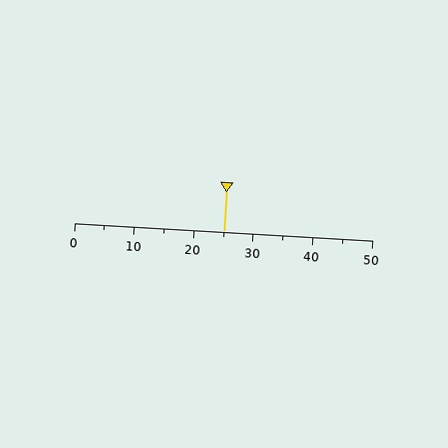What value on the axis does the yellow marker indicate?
The marker indicates approximately 25.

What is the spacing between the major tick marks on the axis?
The major ticks are spaced 10 apart.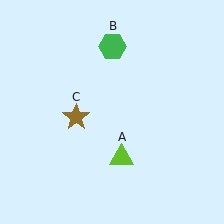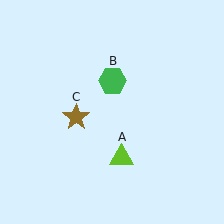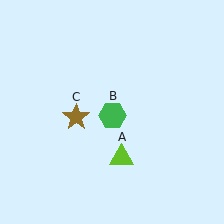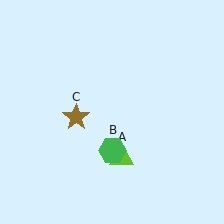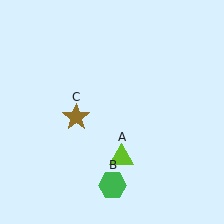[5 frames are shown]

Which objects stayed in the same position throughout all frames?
Lime triangle (object A) and brown star (object C) remained stationary.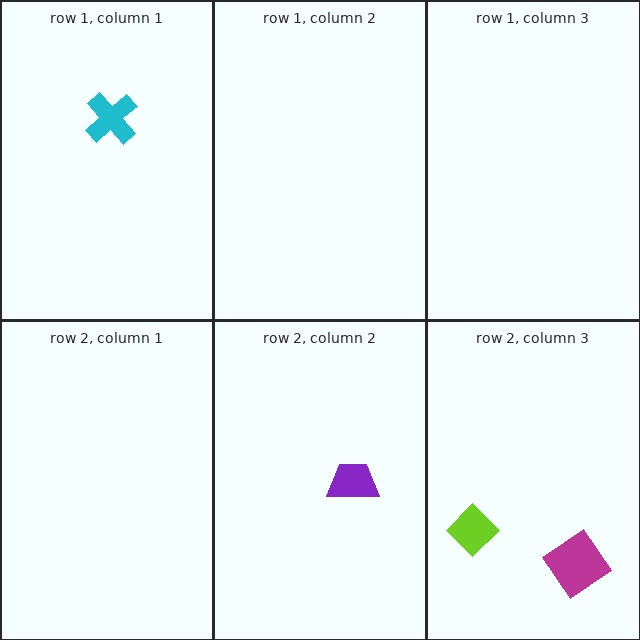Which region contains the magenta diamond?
The row 2, column 3 region.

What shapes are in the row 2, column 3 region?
The magenta diamond, the lime diamond.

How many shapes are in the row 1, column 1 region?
1.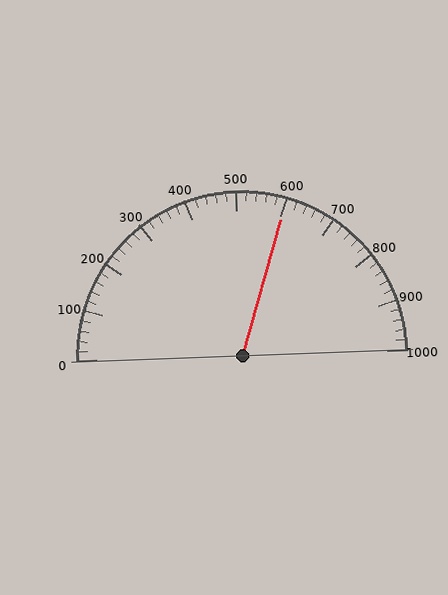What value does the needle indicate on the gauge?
The needle indicates approximately 600.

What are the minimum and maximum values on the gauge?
The gauge ranges from 0 to 1000.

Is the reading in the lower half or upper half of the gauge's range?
The reading is in the upper half of the range (0 to 1000).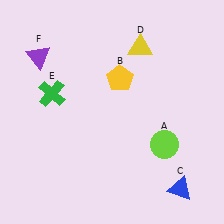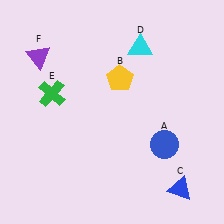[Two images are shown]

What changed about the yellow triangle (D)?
In Image 1, D is yellow. In Image 2, it changed to cyan.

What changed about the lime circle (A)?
In Image 1, A is lime. In Image 2, it changed to blue.